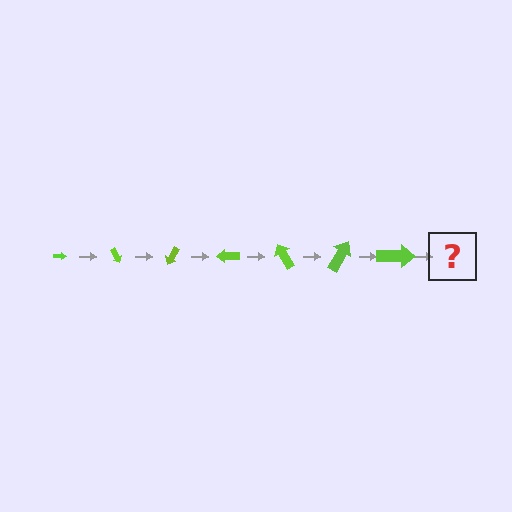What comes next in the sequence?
The next element should be an arrow, larger than the previous one and rotated 420 degrees from the start.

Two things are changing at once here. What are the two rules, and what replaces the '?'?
The two rules are that the arrow grows larger each step and it rotates 60 degrees each step. The '?' should be an arrow, larger than the previous one and rotated 420 degrees from the start.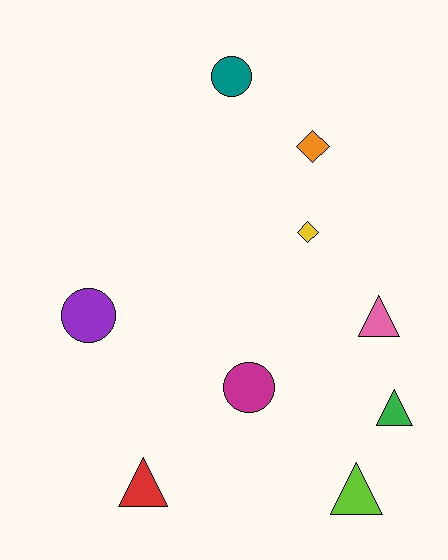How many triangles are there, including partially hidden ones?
There are 4 triangles.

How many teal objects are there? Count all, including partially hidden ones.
There is 1 teal object.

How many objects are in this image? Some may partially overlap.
There are 9 objects.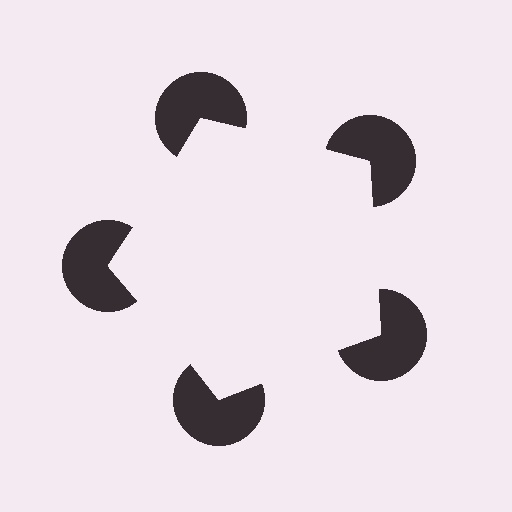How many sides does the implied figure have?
5 sides.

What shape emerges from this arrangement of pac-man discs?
An illusory pentagon — its edges are inferred from the aligned wedge cuts in the pac-man discs, not physically drawn.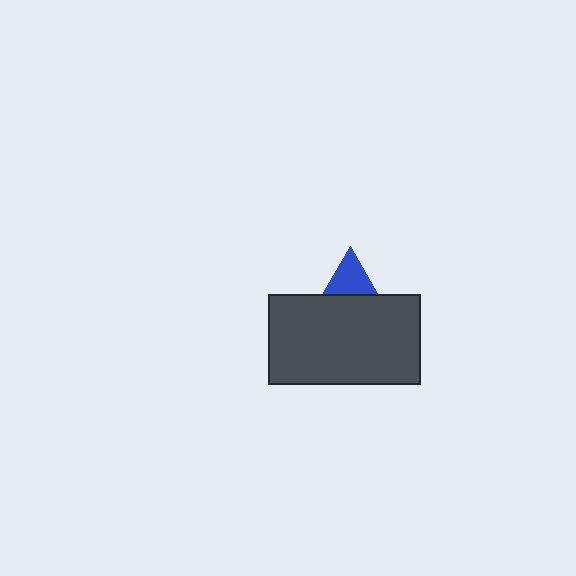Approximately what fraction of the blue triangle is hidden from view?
Roughly 62% of the blue triangle is hidden behind the dark gray rectangle.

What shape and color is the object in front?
The object in front is a dark gray rectangle.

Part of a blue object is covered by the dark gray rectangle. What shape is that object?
It is a triangle.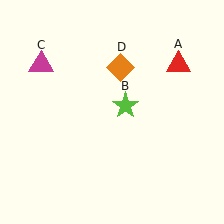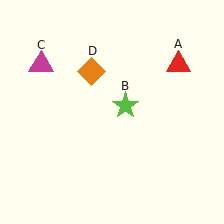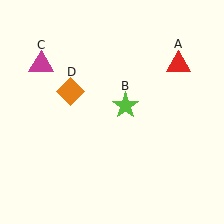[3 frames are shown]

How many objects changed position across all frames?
1 object changed position: orange diamond (object D).